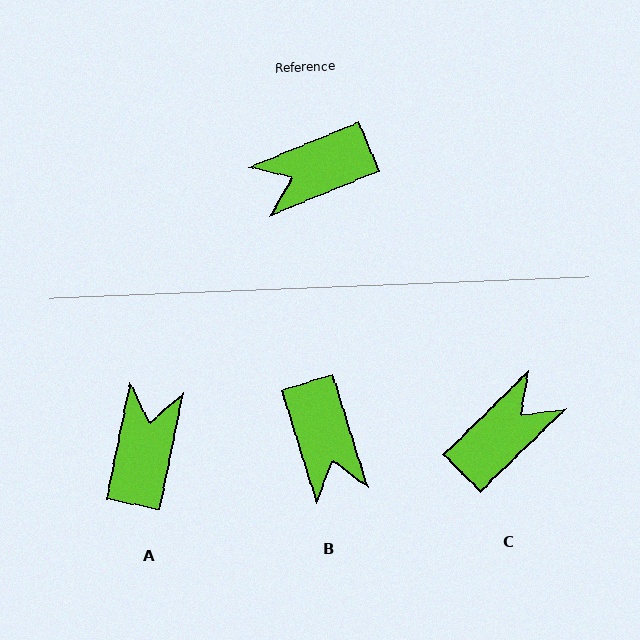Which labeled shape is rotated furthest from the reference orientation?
C, about 158 degrees away.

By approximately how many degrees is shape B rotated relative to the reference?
Approximately 85 degrees counter-clockwise.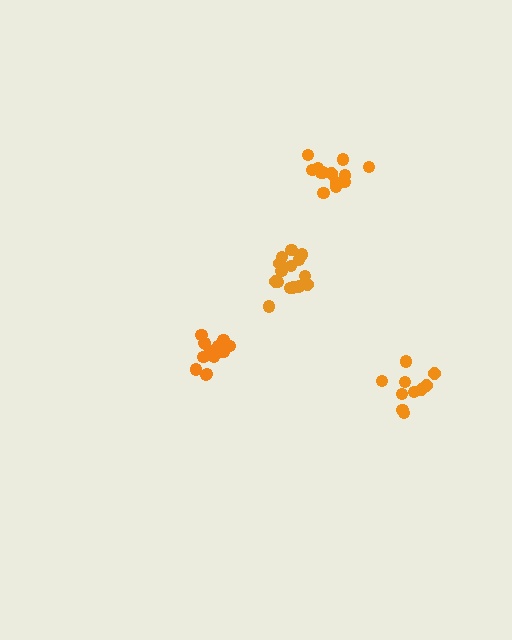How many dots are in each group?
Group 1: 10 dots, Group 2: 15 dots, Group 3: 16 dots, Group 4: 13 dots (54 total).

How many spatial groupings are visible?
There are 4 spatial groupings.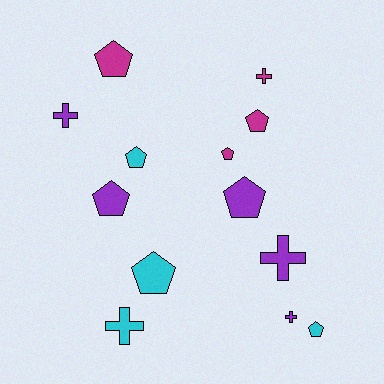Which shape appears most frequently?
Pentagon, with 8 objects.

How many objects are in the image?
There are 13 objects.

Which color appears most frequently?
Purple, with 5 objects.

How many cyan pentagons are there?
There are 3 cyan pentagons.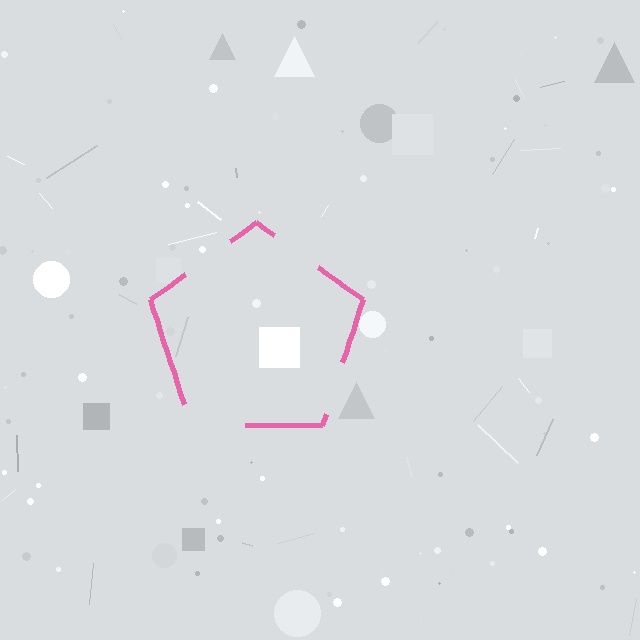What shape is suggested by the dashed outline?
The dashed outline suggests a pentagon.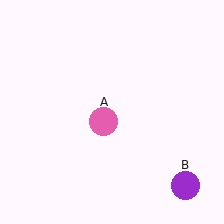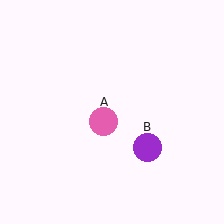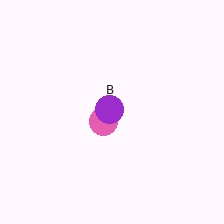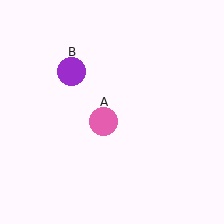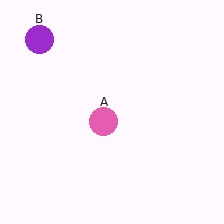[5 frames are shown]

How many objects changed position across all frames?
1 object changed position: purple circle (object B).